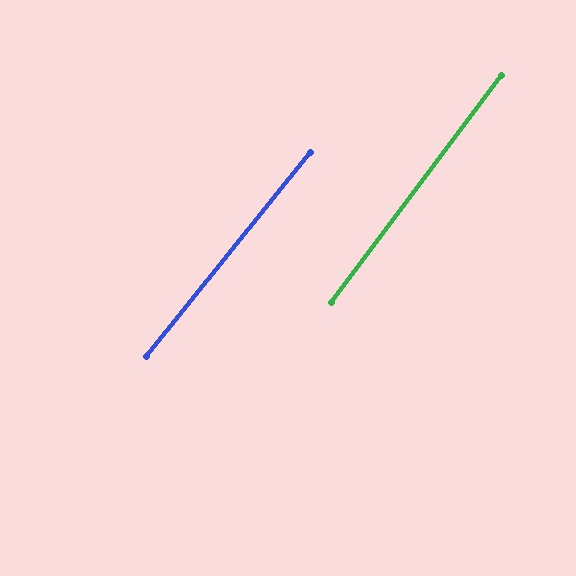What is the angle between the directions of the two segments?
Approximately 2 degrees.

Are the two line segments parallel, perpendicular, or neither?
Parallel — their directions differ by only 1.9°.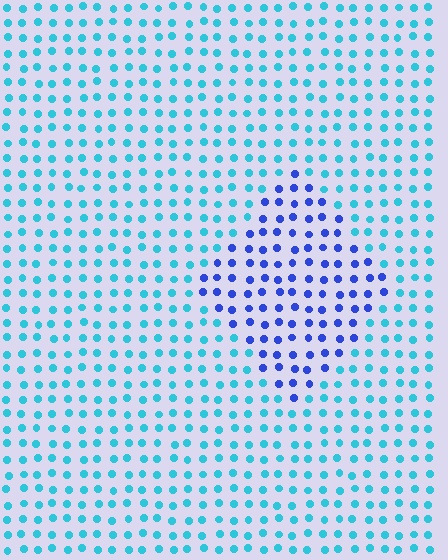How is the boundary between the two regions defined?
The boundary is defined purely by a slight shift in hue (about 45 degrees). Spacing, size, and orientation are identical on both sides.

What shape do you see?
I see a diamond.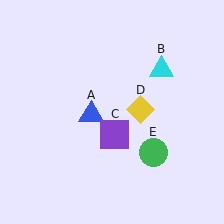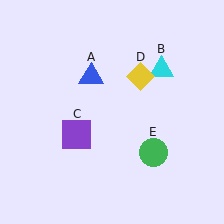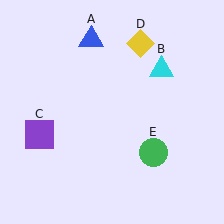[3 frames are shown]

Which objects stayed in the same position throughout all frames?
Cyan triangle (object B) and green circle (object E) remained stationary.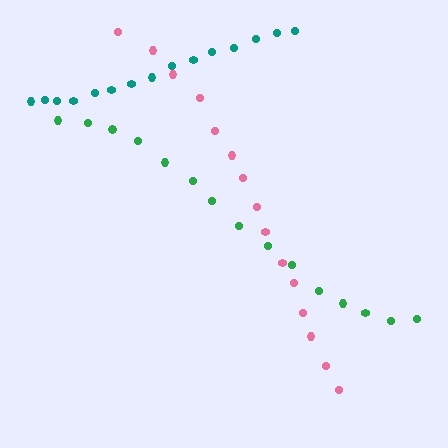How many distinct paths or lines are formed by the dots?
There are 3 distinct paths.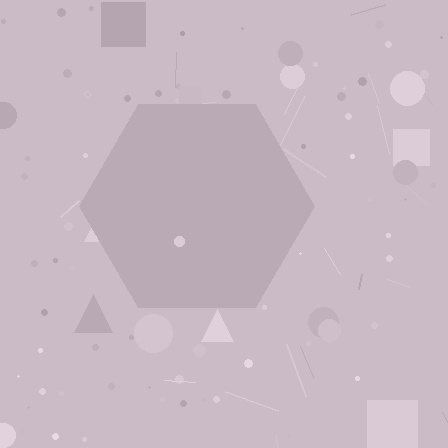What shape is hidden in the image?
A hexagon is hidden in the image.